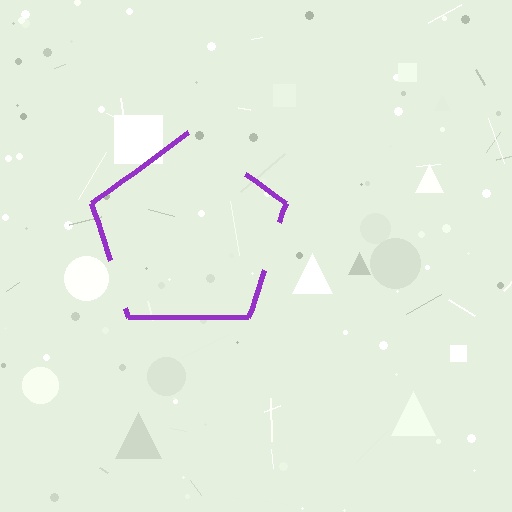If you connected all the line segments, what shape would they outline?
They would outline a pentagon.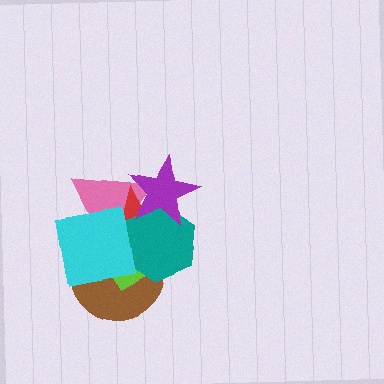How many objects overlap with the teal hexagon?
6 objects overlap with the teal hexagon.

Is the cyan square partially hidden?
No, no other shape covers it.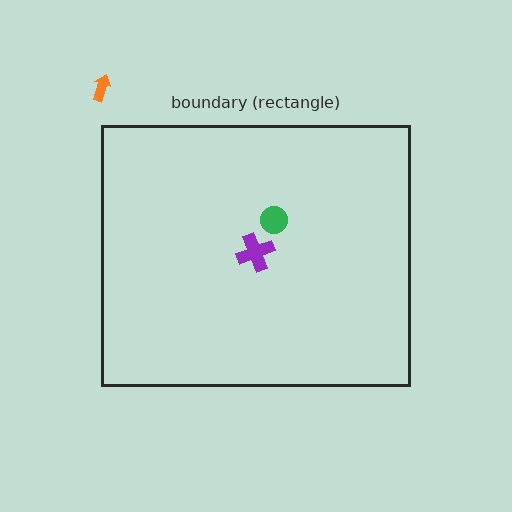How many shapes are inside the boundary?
2 inside, 1 outside.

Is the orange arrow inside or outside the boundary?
Outside.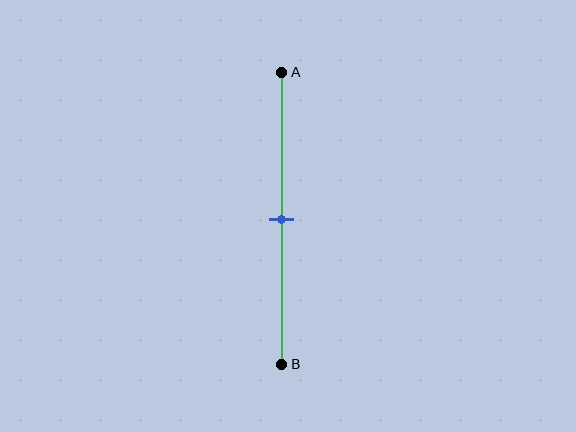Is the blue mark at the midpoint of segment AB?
Yes, the mark is approximately at the midpoint.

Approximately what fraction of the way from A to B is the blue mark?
The blue mark is approximately 50% of the way from A to B.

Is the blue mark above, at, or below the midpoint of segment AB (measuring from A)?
The blue mark is approximately at the midpoint of segment AB.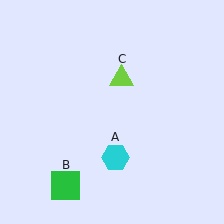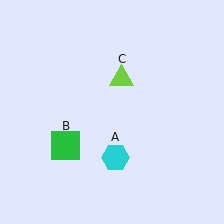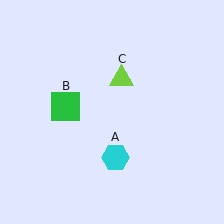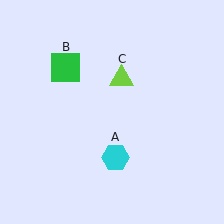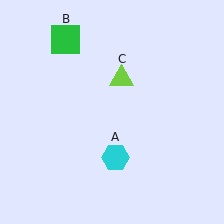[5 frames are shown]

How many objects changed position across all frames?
1 object changed position: green square (object B).